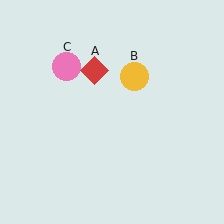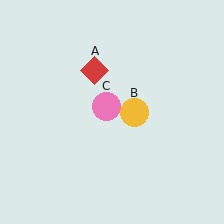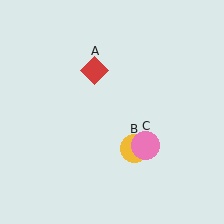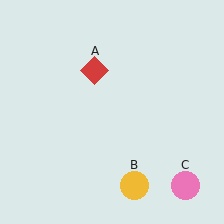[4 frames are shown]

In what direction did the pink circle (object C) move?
The pink circle (object C) moved down and to the right.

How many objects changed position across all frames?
2 objects changed position: yellow circle (object B), pink circle (object C).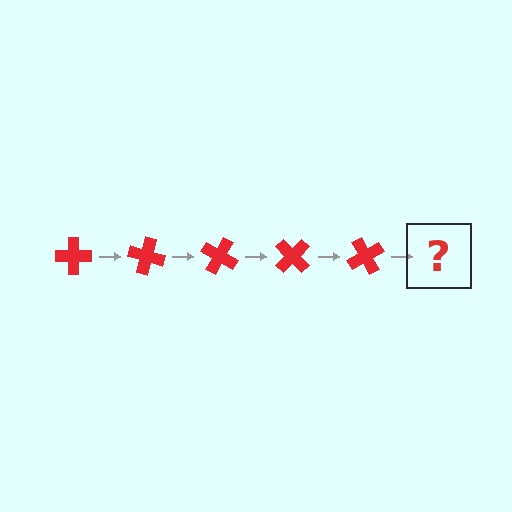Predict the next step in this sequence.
The next step is a red cross rotated 75 degrees.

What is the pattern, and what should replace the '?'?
The pattern is that the cross rotates 15 degrees each step. The '?' should be a red cross rotated 75 degrees.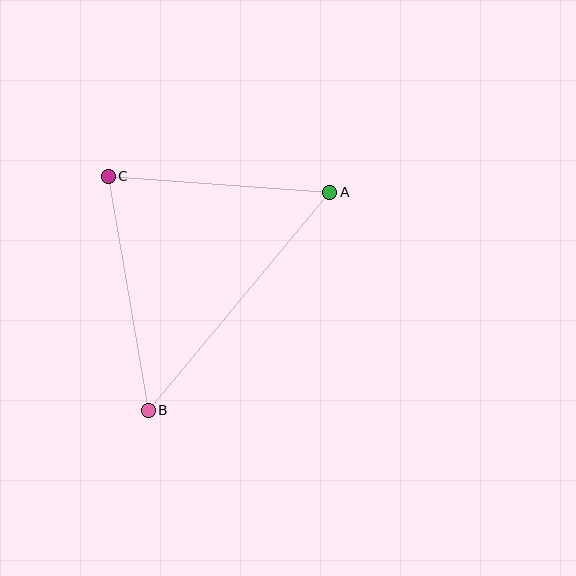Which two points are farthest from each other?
Points A and B are farthest from each other.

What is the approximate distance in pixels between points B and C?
The distance between B and C is approximately 237 pixels.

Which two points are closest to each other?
Points A and C are closest to each other.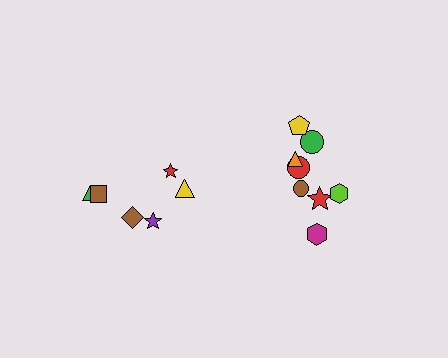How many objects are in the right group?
There are 8 objects.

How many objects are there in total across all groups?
There are 14 objects.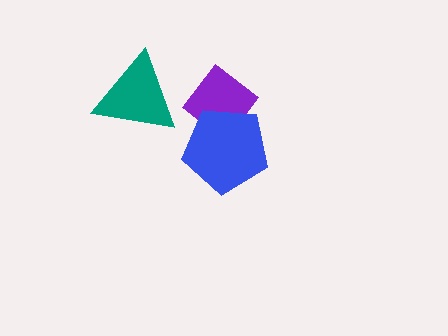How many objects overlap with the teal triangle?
0 objects overlap with the teal triangle.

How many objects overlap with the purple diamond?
1 object overlaps with the purple diamond.